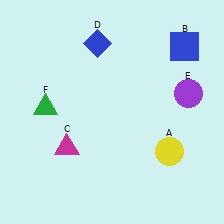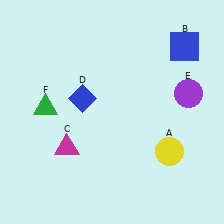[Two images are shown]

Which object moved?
The blue diamond (D) moved down.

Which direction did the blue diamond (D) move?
The blue diamond (D) moved down.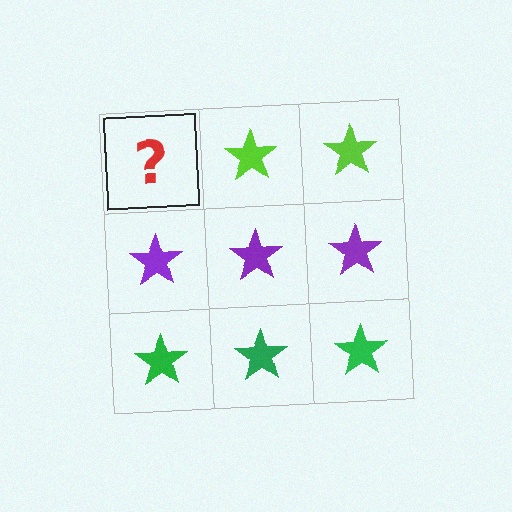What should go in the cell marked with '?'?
The missing cell should contain a lime star.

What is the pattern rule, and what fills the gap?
The rule is that each row has a consistent color. The gap should be filled with a lime star.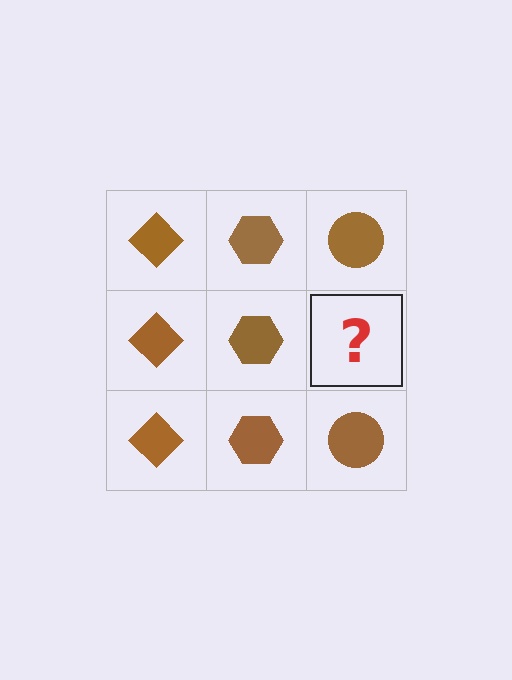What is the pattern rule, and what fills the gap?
The rule is that each column has a consistent shape. The gap should be filled with a brown circle.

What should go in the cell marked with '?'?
The missing cell should contain a brown circle.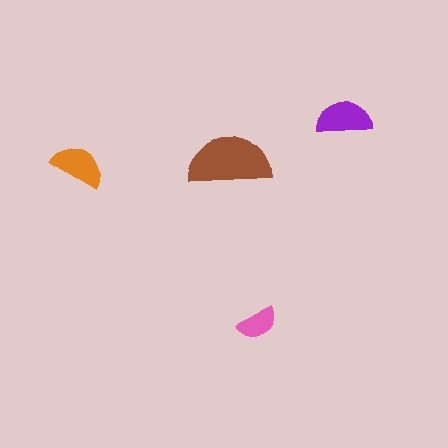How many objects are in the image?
There are 4 objects in the image.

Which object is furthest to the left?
The orange semicircle is leftmost.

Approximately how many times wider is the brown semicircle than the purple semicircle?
About 1.5 times wider.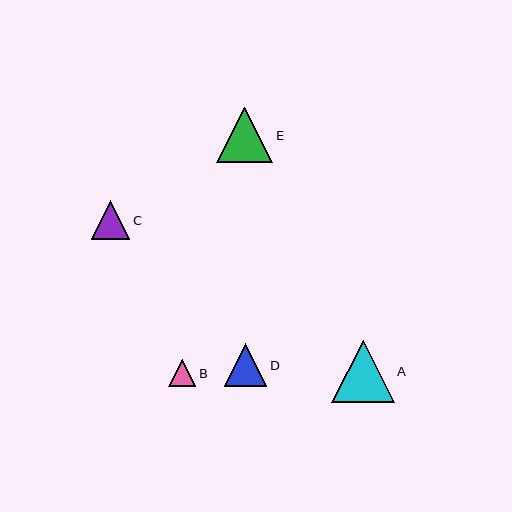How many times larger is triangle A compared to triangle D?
Triangle A is approximately 1.5 times the size of triangle D.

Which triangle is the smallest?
Triangle B is the smallest with a size of approximately 27 pixels.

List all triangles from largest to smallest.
From largest to smallest: A, E, D, C, B.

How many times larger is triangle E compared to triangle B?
Triangle E is approximately 2.1 times the size of triangle B.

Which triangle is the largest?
Triangle A is the largest with a size of approximately 63 pixels.